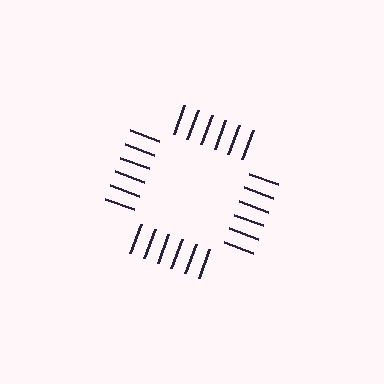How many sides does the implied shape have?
4 sides — the line-ends trace a square.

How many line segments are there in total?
24 — 6 along each of the 4 edges.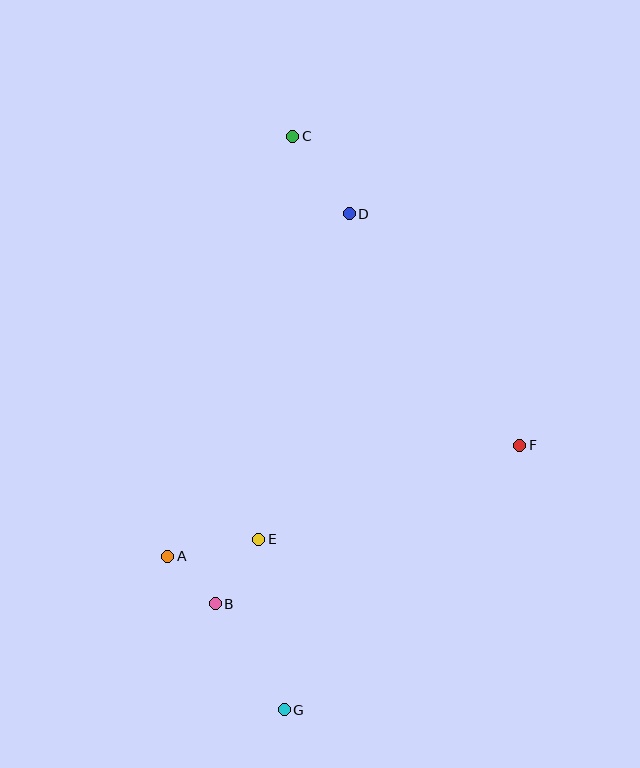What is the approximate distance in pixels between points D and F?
The distance between D and F is approximately 287 pixels.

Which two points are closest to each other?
Points A and B are closest to each other.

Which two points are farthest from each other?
Points C and G are farthest from each other.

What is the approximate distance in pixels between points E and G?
The distance between E and G is approximately 172 pixels.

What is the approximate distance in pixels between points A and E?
The distance between A and E is approximately 93 pixels.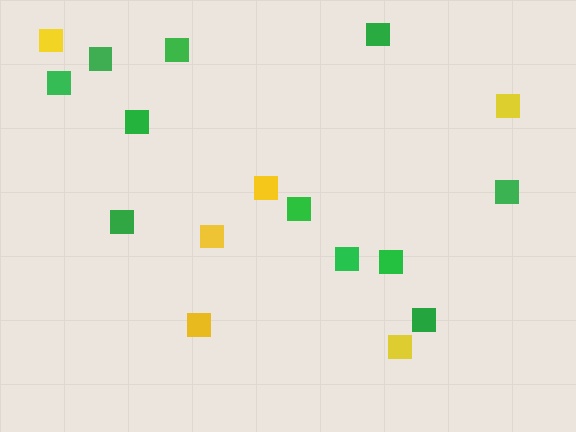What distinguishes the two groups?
There are 2 groups: one group of green squares (11) and one group of yellow squares (6).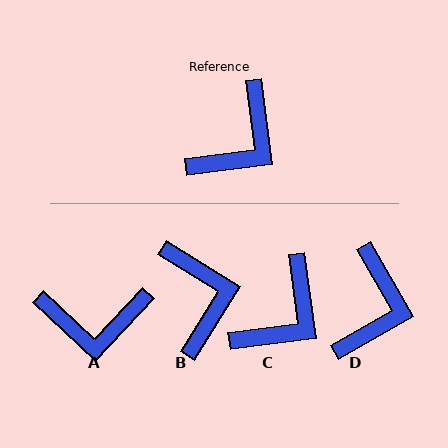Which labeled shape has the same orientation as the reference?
C.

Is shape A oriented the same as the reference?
No, it is off by about 50 degrees.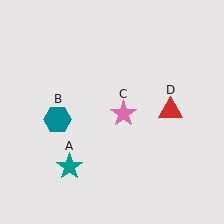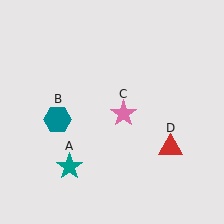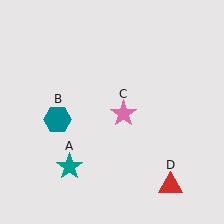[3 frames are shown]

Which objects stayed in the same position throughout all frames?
Teal star (object A) and teal hexagon (object B) and pink star (object C) remained stationary.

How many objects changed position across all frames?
1 object changed position: red triangle (object D).